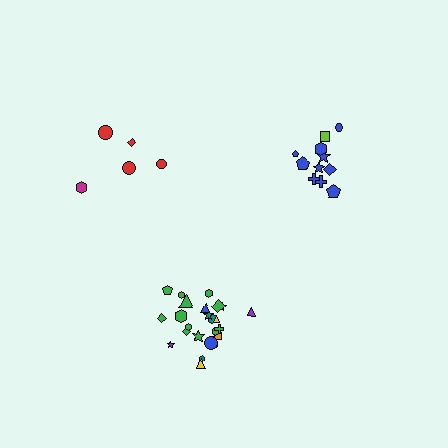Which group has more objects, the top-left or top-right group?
The top-right group.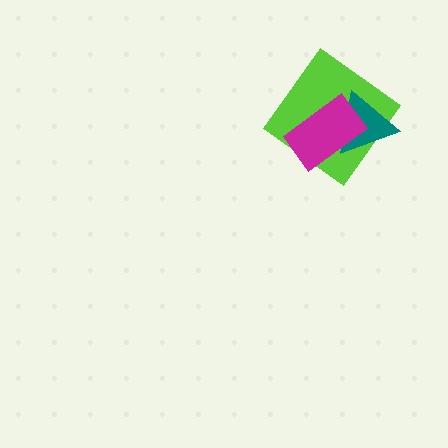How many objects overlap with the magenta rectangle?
2 objects overlap with the magenta rectangle.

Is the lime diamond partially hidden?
Yes, it is partially covered by another shape.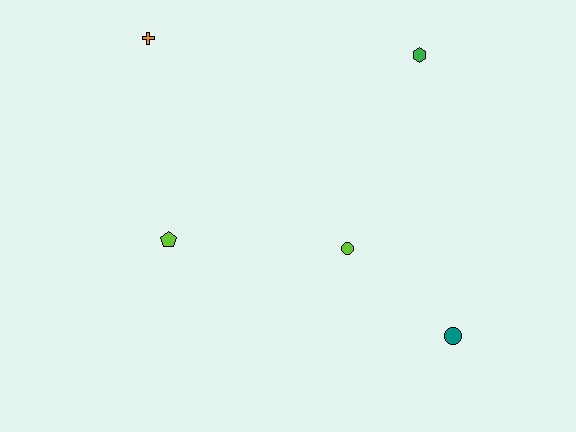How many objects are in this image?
There are 5 objects.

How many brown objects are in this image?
There are no brown objects.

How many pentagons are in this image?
There is 1 pentagon.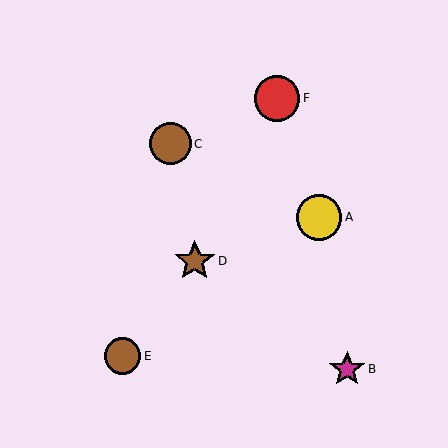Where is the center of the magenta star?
The center of the magenta star is at (347, 369).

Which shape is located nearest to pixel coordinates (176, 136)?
The brown circle (labeled C) at (170, 144) is nearest to that location.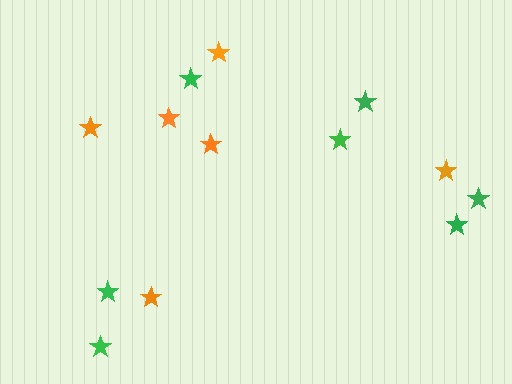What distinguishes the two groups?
There are 2 groups: one group of orange stars (6) and one group of green stars (7).